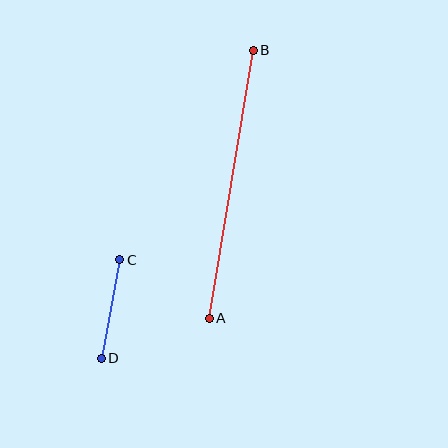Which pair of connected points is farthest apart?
Points A and B are farthest apart.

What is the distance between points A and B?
The distance is approximately 271 pixels.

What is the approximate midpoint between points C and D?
The midpoint is at approximately (111, 309) pixels.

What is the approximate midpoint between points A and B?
The midpoint is at approximately (231, 184) pixels.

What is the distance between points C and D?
The distance is approximately 100 pixels.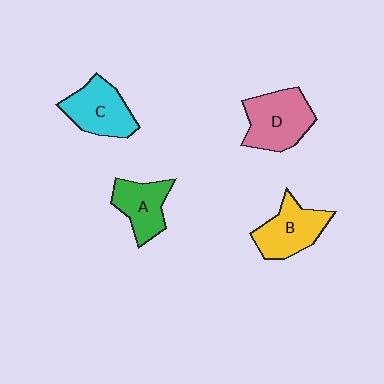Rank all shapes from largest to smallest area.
From largest to smallest: D (pink), C (cyan), B (yellow), A (green).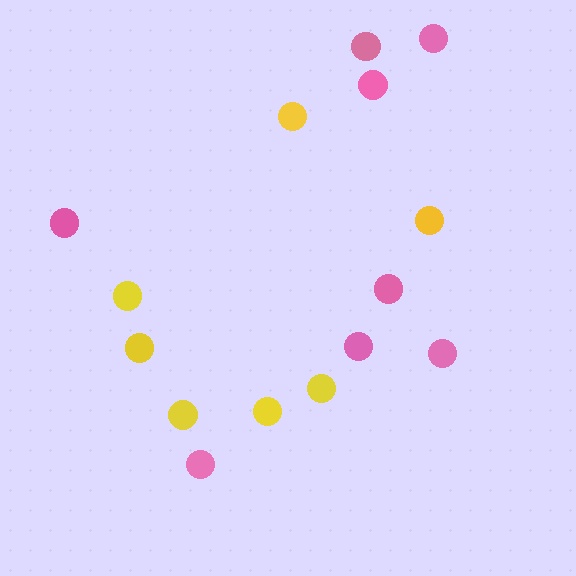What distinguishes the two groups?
There are 2 groups: one group of yellow circles (7) and one group of pink circles (8).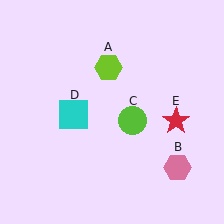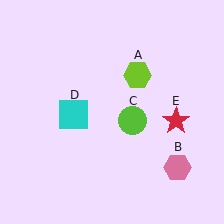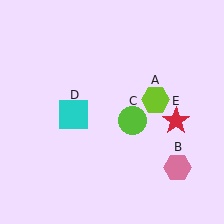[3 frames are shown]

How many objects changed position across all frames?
1 object changed position: lime hexagon (object A).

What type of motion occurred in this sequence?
The lime hexagon (object A) rotated clockwise around the center of the scene.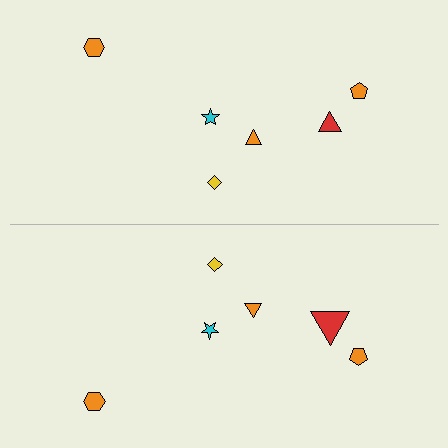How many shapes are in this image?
There are 12 shapes in this image.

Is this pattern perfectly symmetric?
No, the pattern is not perfectly symmetric. The red triangle on the bottom side has a different size than its mirror counterpart.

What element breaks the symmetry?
The red triangle on the bottom side has a different size than its mirror counterpart.